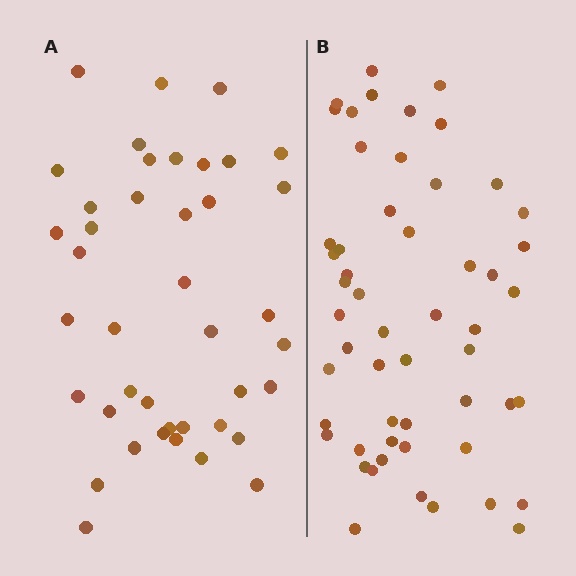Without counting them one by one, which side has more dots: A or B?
Region B (the right region) has more dots.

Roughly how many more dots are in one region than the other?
Region B has approximately 15 more dots than region A.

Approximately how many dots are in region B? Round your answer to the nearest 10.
About 50 dots. (The exact count is 54, which rounds to 50.)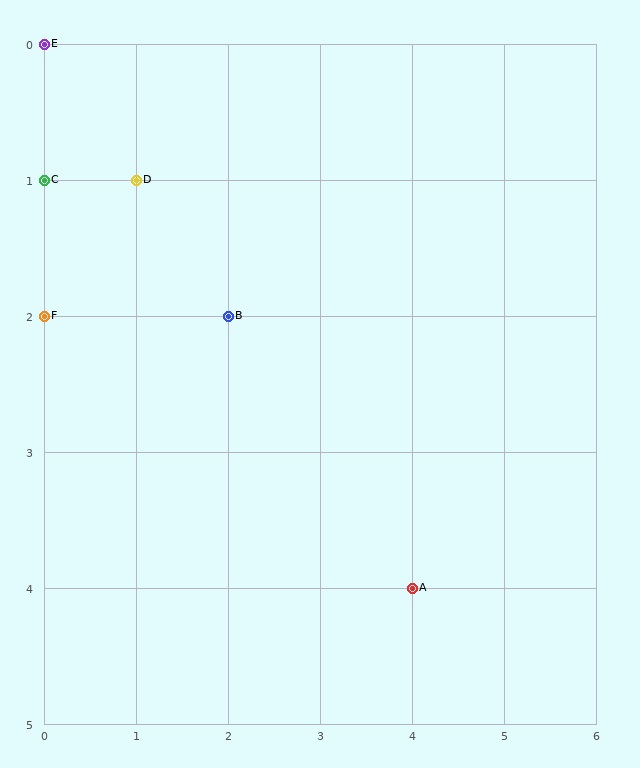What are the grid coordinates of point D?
Point D is at grid coordinates (1, 1).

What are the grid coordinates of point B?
Point B is at grid coordinates (2, 2).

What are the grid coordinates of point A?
Point A is at grid coordinates (4, 4).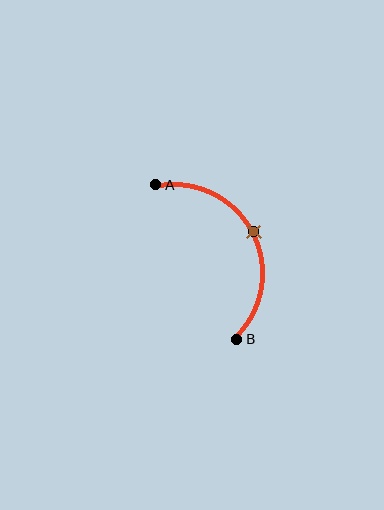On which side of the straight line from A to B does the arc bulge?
The arc bulges to the right of the straight line connecting A and B.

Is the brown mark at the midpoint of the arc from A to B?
Yes. The brown mark lies on the arc at equal arc-length from both A and B — it is the arc midpoint.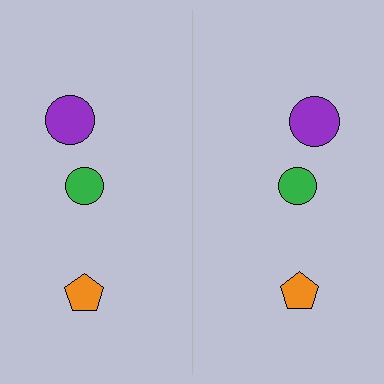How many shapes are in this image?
There are 6 shapes in this image.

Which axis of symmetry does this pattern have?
The pattern has a vertical axis of symmetry running through the center of the image.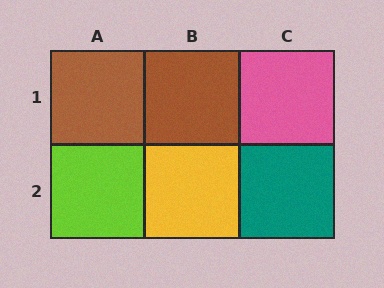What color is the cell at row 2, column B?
Yellow.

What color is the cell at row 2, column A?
Lime.